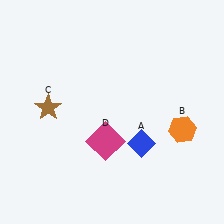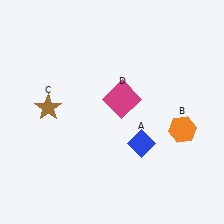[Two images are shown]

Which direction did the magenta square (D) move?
The magenta square (D) moved up.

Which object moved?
The magenta square (D) moved up.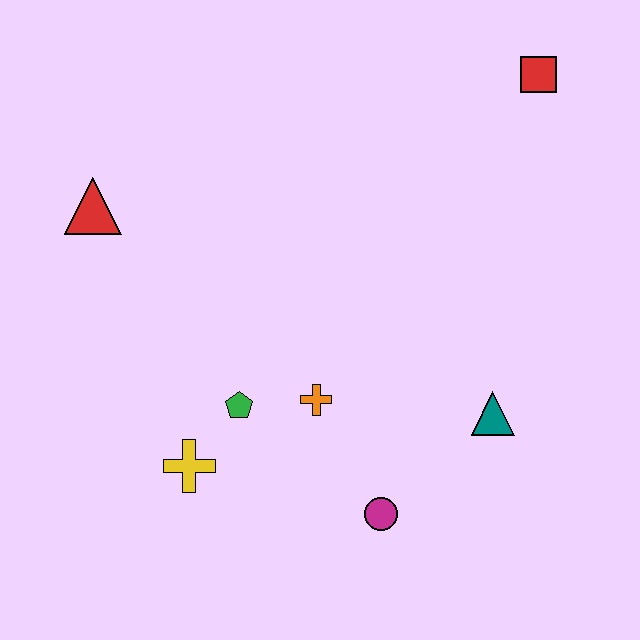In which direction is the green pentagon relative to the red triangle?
The green pentagon is below the red triangle.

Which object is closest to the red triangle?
The green pentagon is closest to the red triangle.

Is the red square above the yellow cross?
Yes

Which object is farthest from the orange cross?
The red square is farthest from the orange cross.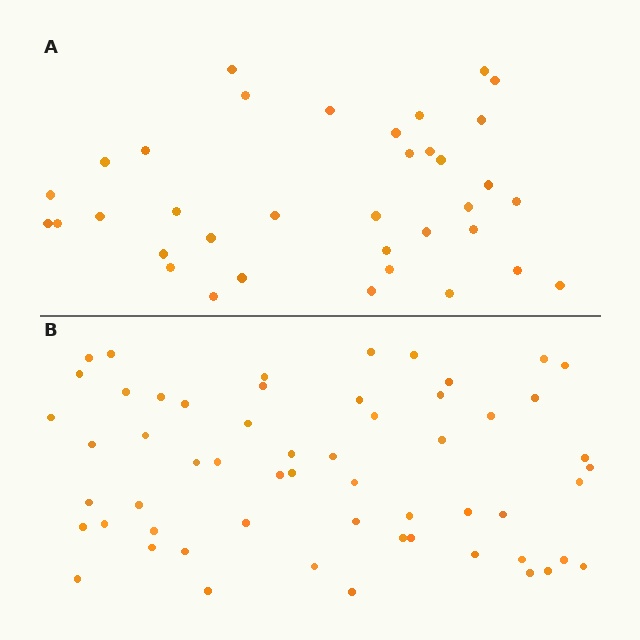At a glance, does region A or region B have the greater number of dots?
Region B (the bottom region) has more dots.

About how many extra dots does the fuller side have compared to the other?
Region B has approximately 20 more dots than region A.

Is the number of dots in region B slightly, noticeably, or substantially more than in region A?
Region B has substantially more. The ratio is roughly 1.6 to 1.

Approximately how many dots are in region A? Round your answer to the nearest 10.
About 40 dots. (The exact count is 36, which rounds to 40.)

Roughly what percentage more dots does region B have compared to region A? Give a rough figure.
About 60% more.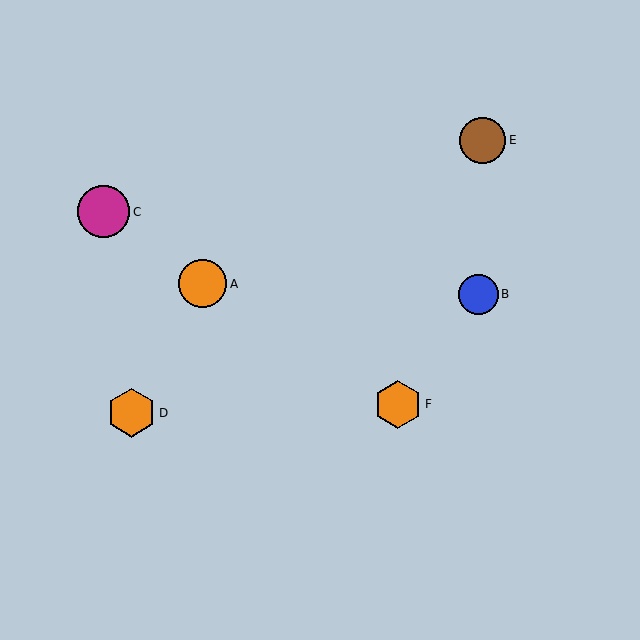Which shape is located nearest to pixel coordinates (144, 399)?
The orange hexagon (labeled D) at (131, 413) is nearest to that location.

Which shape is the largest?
The magenta circle (labeled C) is the largest.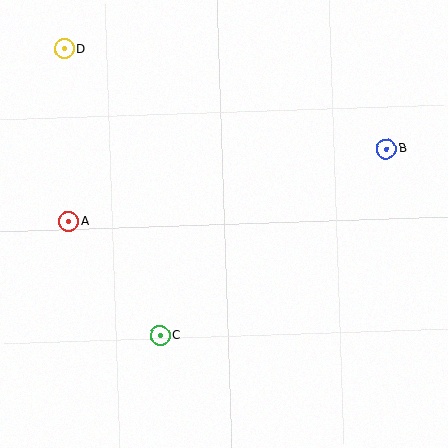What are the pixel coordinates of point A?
Point A is at (68, 221).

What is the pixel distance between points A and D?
The distance between A and D is 173 pixels.